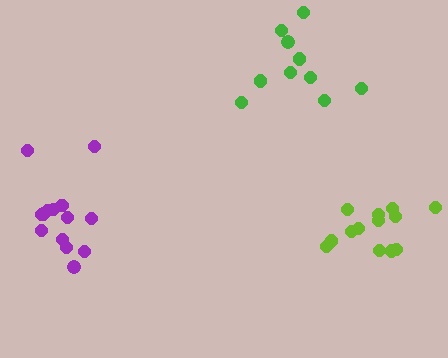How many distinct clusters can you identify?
There are 3 distinct clusters.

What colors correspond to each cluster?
The clusters are colored: green, purple, lime.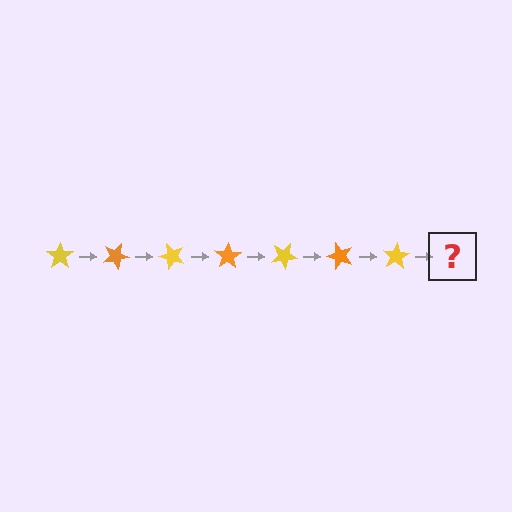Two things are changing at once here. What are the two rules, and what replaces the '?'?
The two rules are that it rotates 25 degrees each step and the color cycles through yellow and orange. The '?' should be an orange star, rotated 175 degrees from the start.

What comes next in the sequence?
The next element should be an orange star, rotated 175 degrees from the start.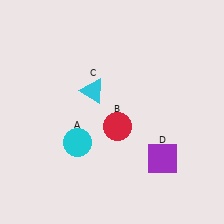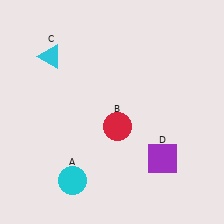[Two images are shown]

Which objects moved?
The objects that moved are: the cyan circle (A), the cyan triangle (C).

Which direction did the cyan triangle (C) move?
The cyan triangle (C) moved left.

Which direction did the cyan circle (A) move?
The cyan circle (A) moved down.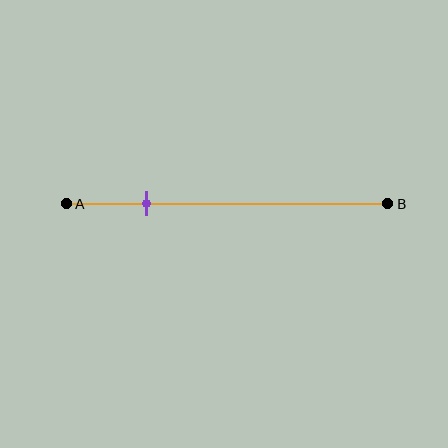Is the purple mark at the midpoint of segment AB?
No, the mark is at about 25% from A, not at the 50% midpoint.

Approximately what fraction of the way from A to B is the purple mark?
The purple mark is approximately 25% of the way from A to B.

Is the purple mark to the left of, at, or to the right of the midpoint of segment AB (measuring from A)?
The purple mark is to the left of the midpoint of segment AB.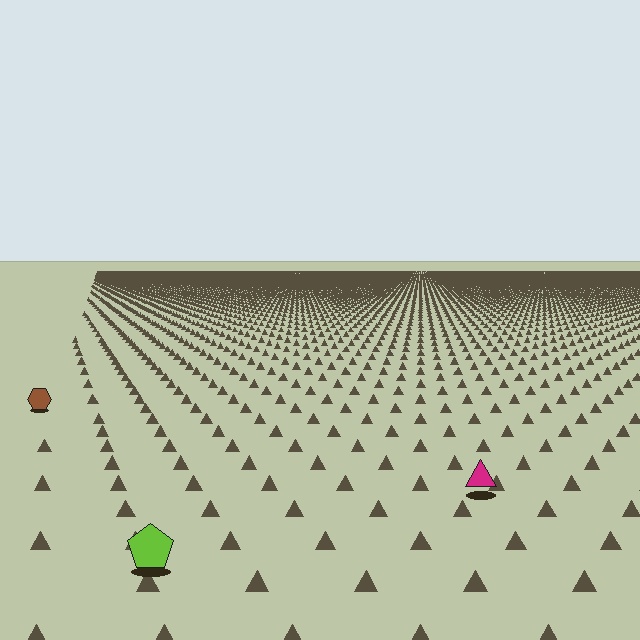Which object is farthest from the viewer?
The brown hexagon is farthest from the viewer. It appears smaller and the ground texture around it is denser.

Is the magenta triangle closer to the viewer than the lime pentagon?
No. The lime pentagon is closer — you can tell from the texture gradient: the ground texture is coarser near it.